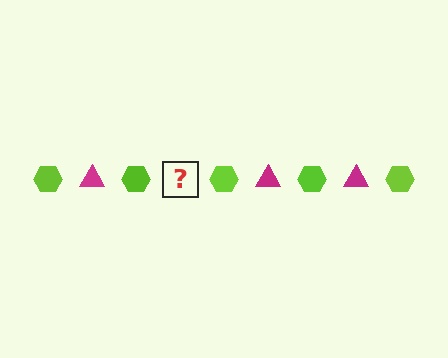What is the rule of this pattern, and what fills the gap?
The rule is that the pattern alternates between lime hexagon and magenta triangle. The gap should be filled with a magenta triangle.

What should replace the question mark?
The question mark should be replaced with a magenta triangle.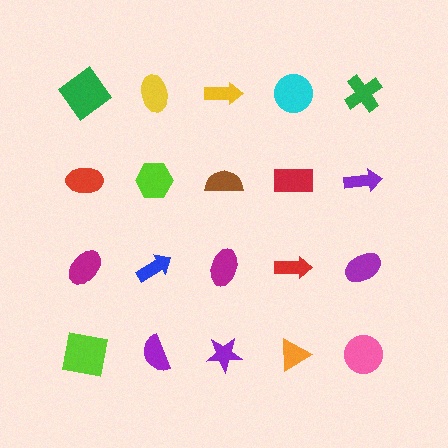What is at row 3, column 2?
A blue arrow.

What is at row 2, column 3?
A brown semicircle.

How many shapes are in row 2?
5 shapes.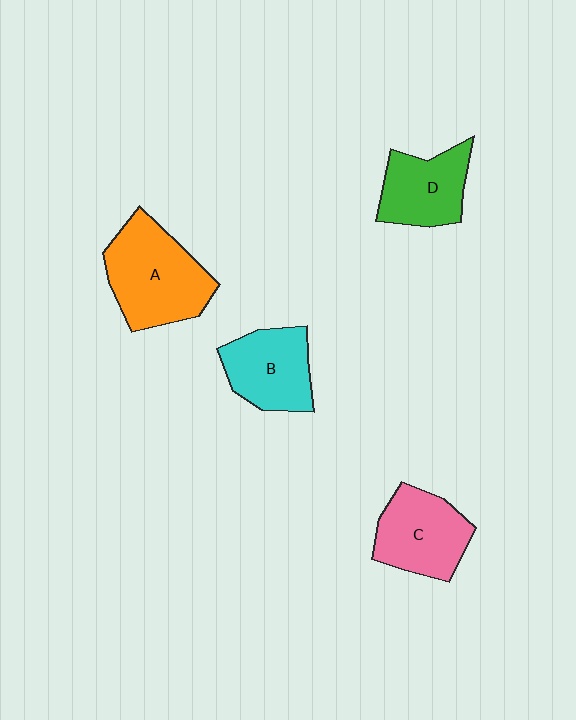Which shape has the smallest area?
Shape D (green).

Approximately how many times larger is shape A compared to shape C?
Approximately 1.3 times.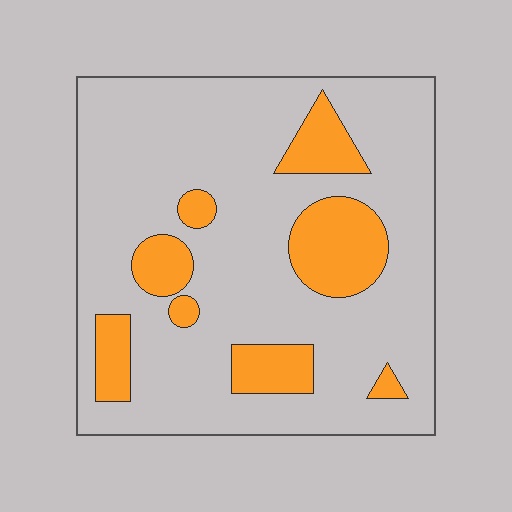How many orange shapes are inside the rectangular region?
8.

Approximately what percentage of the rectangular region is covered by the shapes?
Approximately 20%.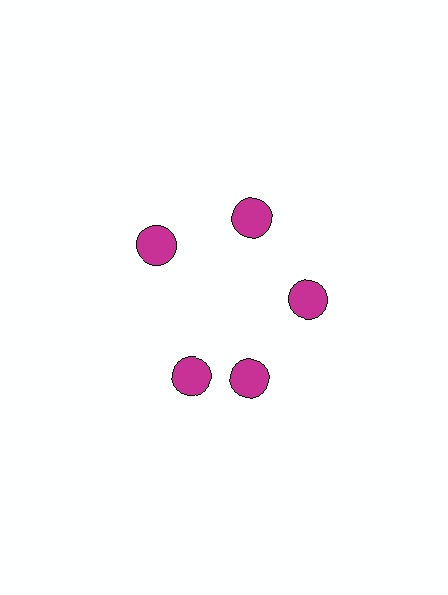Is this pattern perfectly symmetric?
No. The 5 magenta circles are arranged in a ring, but one element near the 8 o'clock position is rotated out of alignment along the ring, breaking the 5-fold rotational symmetry.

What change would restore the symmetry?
The symmetry would be restored by rotating it back into even spacing with its neighbors so that all 5 circles sit at equal angles and equal distance from the center.